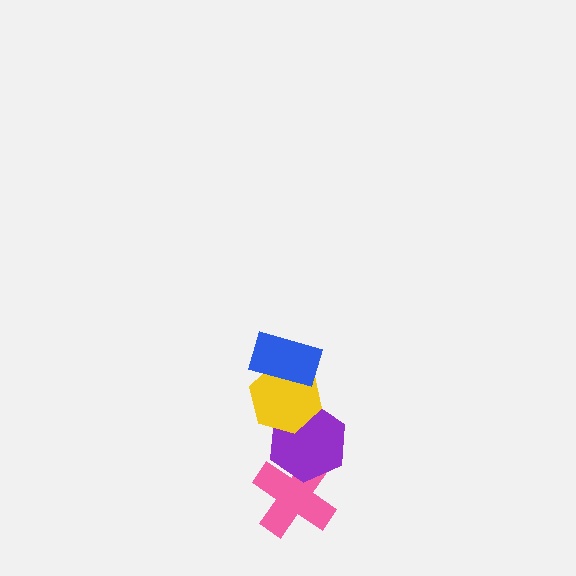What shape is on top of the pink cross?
The purple hexagon is on top of the pink cross.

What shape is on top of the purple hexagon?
The yellow hexagon is on top of the purple hexagon.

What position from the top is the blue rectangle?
The blue rectangle is 1st from the top.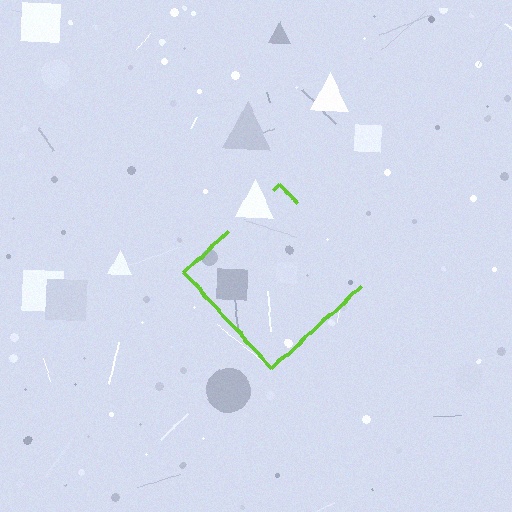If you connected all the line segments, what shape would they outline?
They would outline a diamond.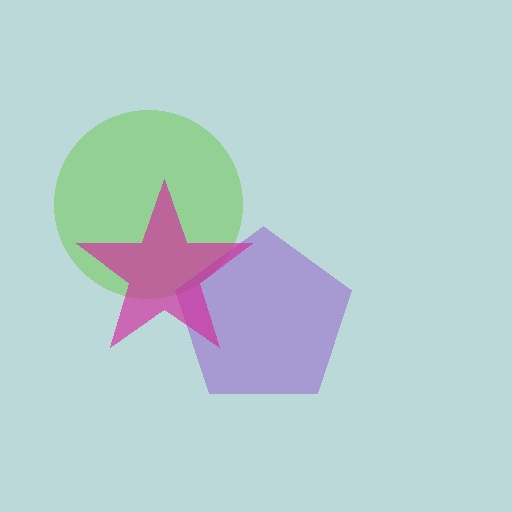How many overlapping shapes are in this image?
There are 3 overlapping shapes in the image.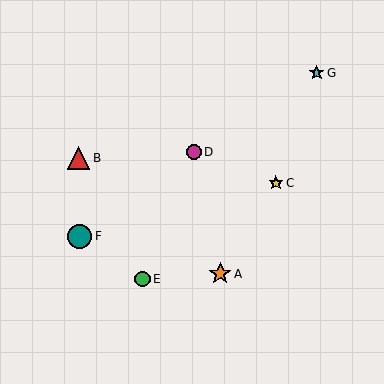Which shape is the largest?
The teal circle (labeled F) is the largest.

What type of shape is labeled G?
Shape G is a cyan star.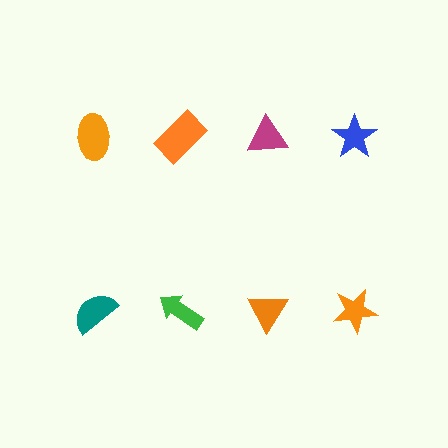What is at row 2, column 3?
An orange triangle.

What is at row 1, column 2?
An orange rectangle.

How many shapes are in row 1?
4 shapes.